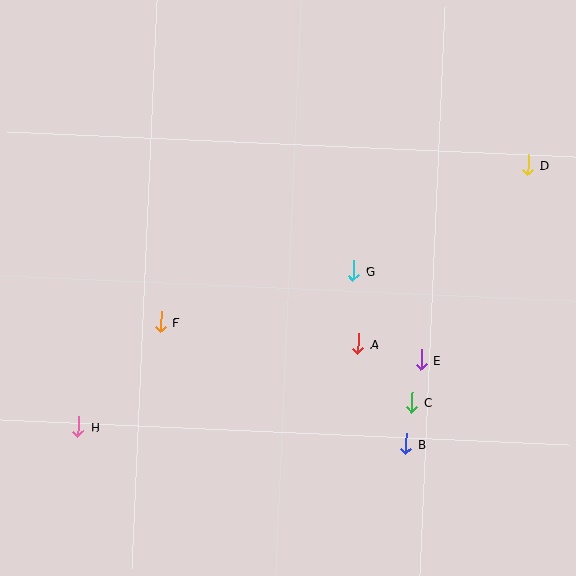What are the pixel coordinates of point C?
Point C is at (412, 402).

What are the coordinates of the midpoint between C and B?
The midpoint between C and B is at (409, 423).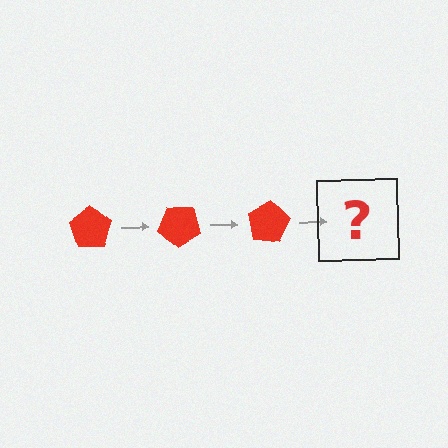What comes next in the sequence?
The next element should be a red pentagon rotated 120 degrees.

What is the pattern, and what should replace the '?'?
The pattern is that the pentagon rotates 40 degrees each step. The '?' should be a red pentagon rotated 120 degrees.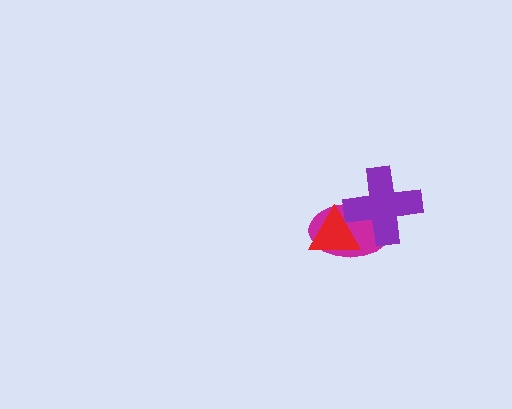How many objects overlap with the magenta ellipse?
2 objects overlap with the magenta ellipse.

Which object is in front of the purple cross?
The red triangle is in front of the purple cross.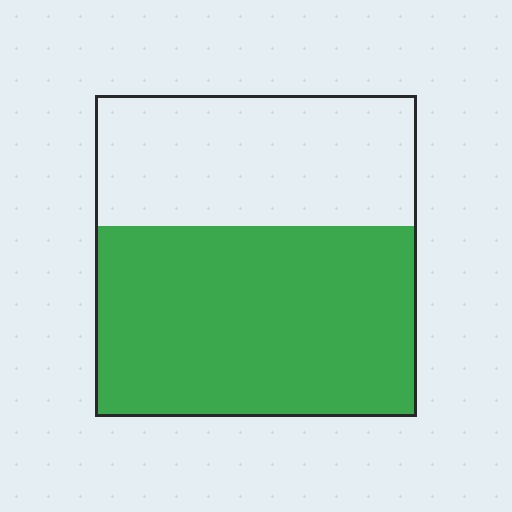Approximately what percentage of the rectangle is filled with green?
Approximately 60%.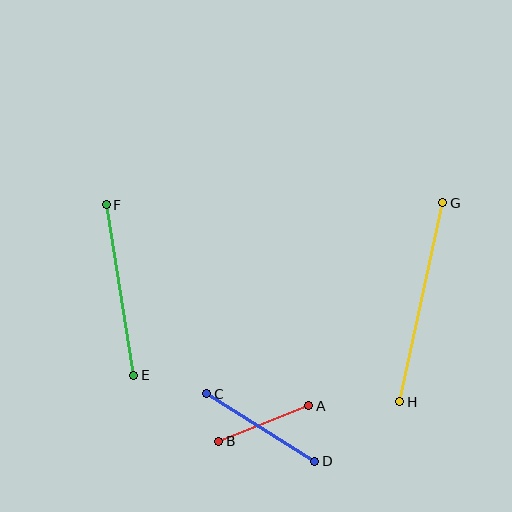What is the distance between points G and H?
The distance is approximately 204 pixels.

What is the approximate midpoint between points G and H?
The midpoint is at approximately (421, 302) pixels.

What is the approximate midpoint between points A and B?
The midpoint is at approximately (264, 423) pixels.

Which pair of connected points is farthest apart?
Points G and H are farthest apart.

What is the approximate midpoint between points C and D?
The midpoint is at approximately (261, 427) pixels.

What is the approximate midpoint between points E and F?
The midpoint is at approximately (120, 290) pixels.